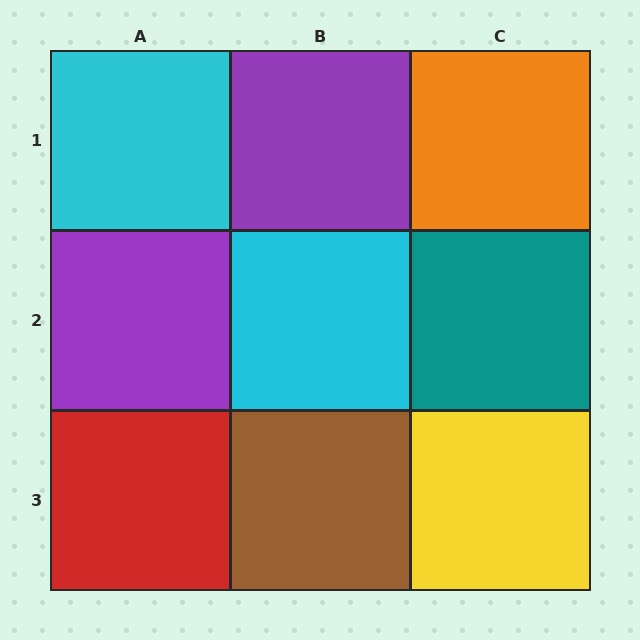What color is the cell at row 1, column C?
Orange.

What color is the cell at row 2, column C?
Teal.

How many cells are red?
1 cell is red.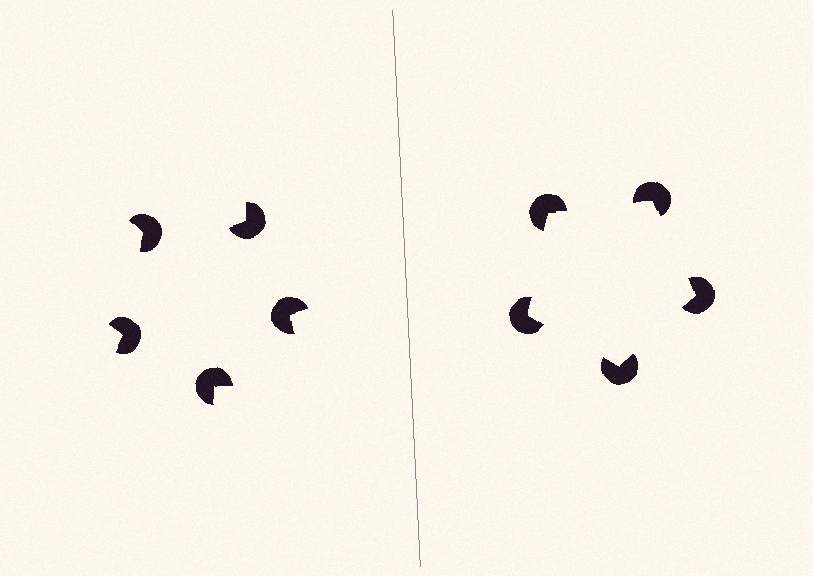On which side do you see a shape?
An illusory pentagon appears on the right side. On the left side the wedge cuts are rotated, so no coherent shape forms.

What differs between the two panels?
The pac-man discs are positioned identically on both sides; only the wedge orientations differ. On the right they align to a pentagon; on the left they are misaligned.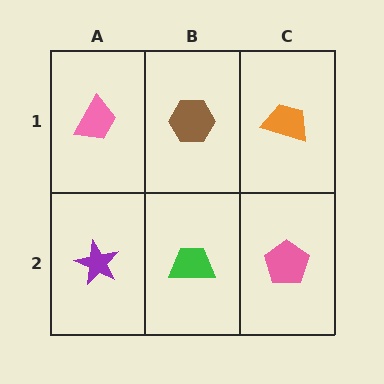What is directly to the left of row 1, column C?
A brown hexagon.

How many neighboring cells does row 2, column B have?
3.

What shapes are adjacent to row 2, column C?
An orange trapezoid (row 1, column C), a green trapezoid (row 2, column B).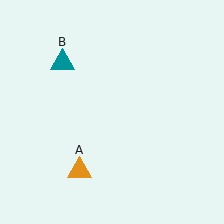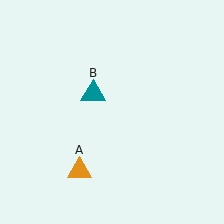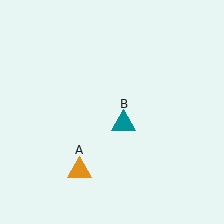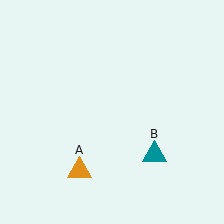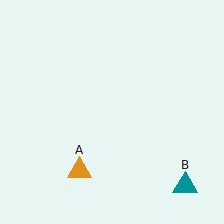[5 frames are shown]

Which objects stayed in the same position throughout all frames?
Orange triangle (object A) remained stationary.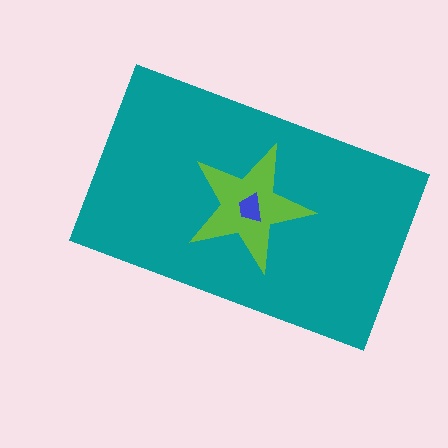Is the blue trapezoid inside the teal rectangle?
Yes.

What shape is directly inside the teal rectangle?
The lime star.